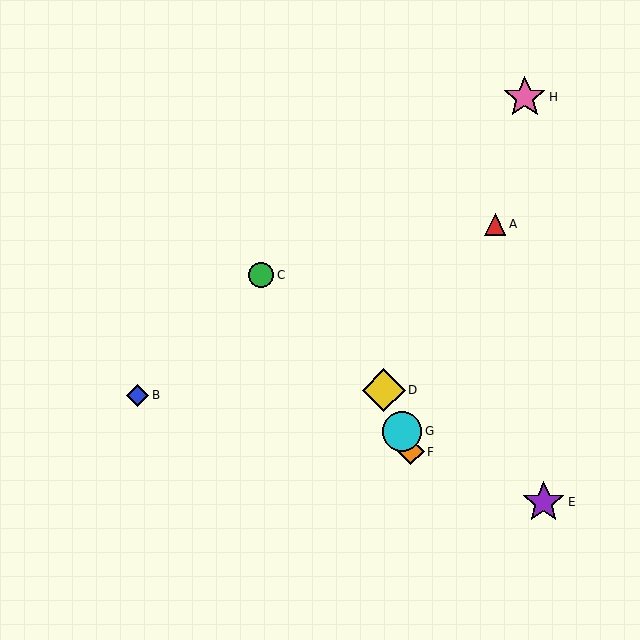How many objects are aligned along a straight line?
3 objects (D, F, G) are aligned along a straight line.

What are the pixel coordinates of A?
Object A is at (495, 224).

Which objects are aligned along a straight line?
Objects D, F, G are aligned along a straight line.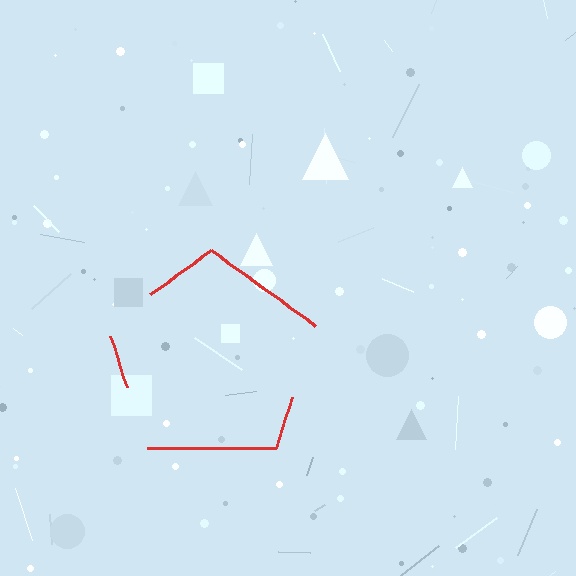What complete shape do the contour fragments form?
The contour fragments form a pentagon.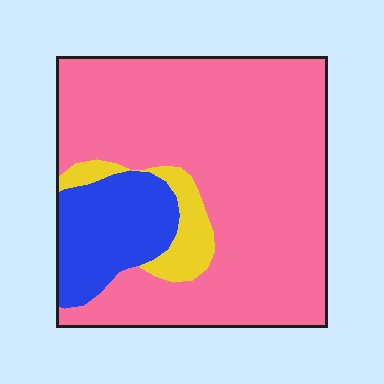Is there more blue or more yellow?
Blue.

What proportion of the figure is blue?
Blue takes up less than a sixth of the figure.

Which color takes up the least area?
Yellow, at roughly 10%.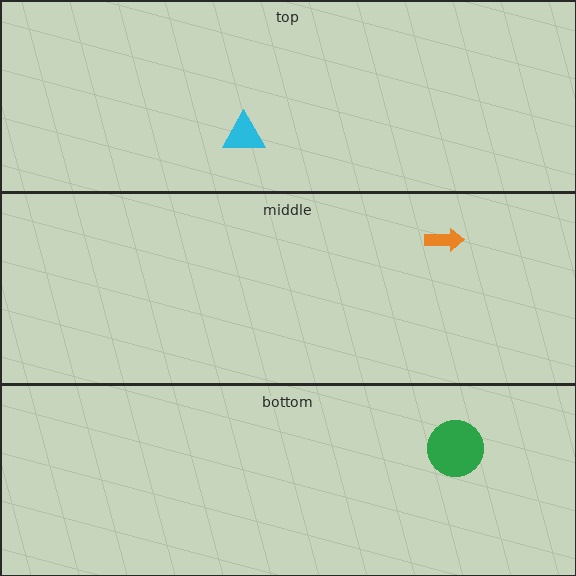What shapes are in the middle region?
The orange arrow.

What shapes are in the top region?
The cyan triangle.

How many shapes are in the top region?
1.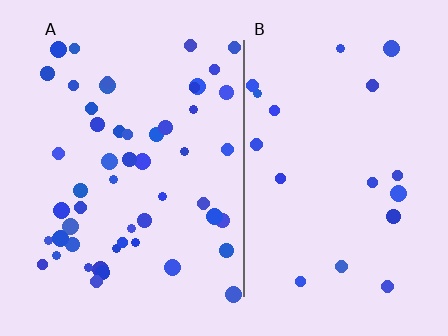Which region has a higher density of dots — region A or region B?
A (the left).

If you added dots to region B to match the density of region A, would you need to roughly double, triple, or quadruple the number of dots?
Approximately triple.